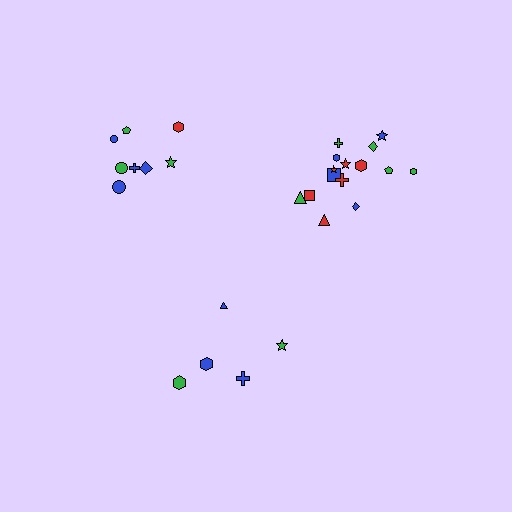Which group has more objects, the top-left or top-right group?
The top-right group.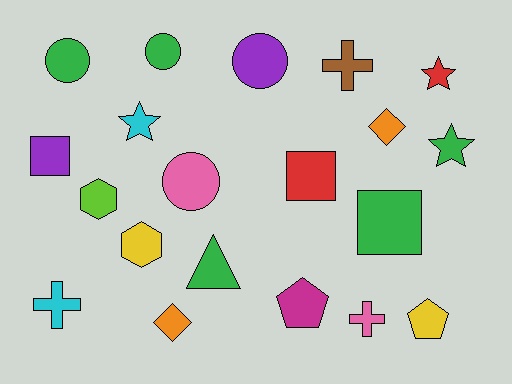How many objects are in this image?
There are 20 objects.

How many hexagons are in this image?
There are 2 hexagons.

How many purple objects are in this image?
There are 2 purple objects.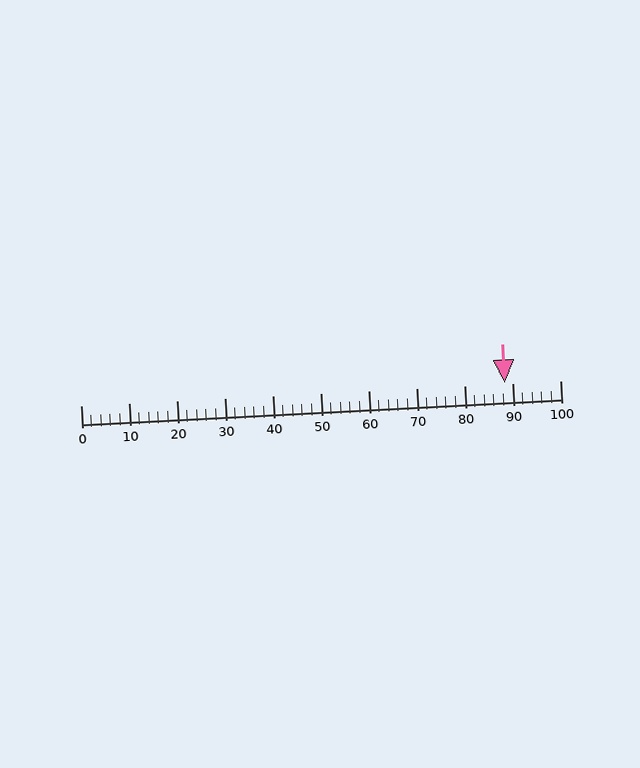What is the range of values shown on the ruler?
The ruler shows values from 0 to 100.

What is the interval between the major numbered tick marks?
The major tick marks are spaced 10 units apart.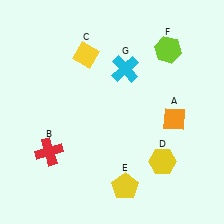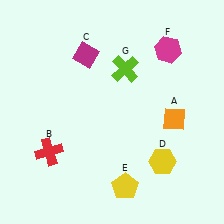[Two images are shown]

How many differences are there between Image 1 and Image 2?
There are 3 differences between the two images.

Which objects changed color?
C changed from yellow to magenta. F changed from lime to magenta. G changed from cyan to lime.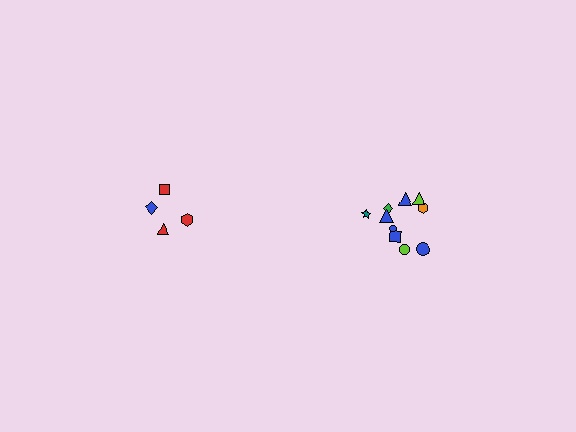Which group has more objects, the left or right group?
The right group.